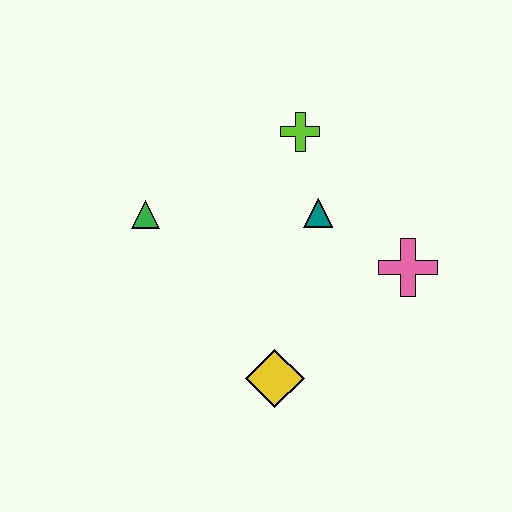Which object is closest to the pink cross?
The teal triangle is closest to the pink cross.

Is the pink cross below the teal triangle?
Yes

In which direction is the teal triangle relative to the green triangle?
The teal triangle is to the right of the green triangle.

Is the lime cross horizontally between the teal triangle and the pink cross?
No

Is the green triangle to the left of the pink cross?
Yes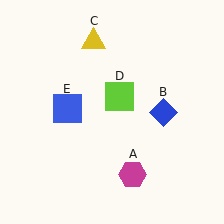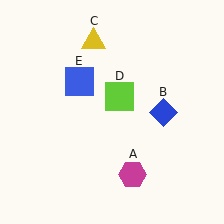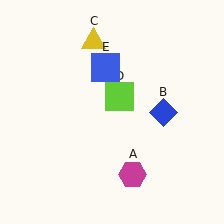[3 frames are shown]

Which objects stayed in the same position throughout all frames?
Magenta hexagon (object A) and blue diamond (object B) and yellow triangle (object C) and lime square (object D) remained stationary.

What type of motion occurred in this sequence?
The blue square (object E) rotated clockwise around the center of the scene.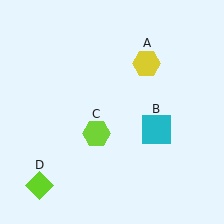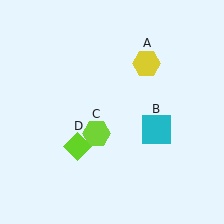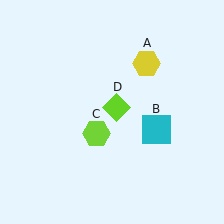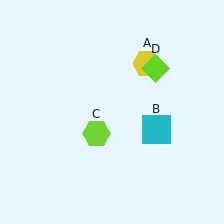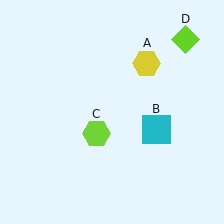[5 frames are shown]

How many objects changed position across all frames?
1 object changed position: lime diamond (object D).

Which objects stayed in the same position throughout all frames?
Yellow hexagon (object A) and cyan square (object B) and lime hexagon (object C) remained stationary.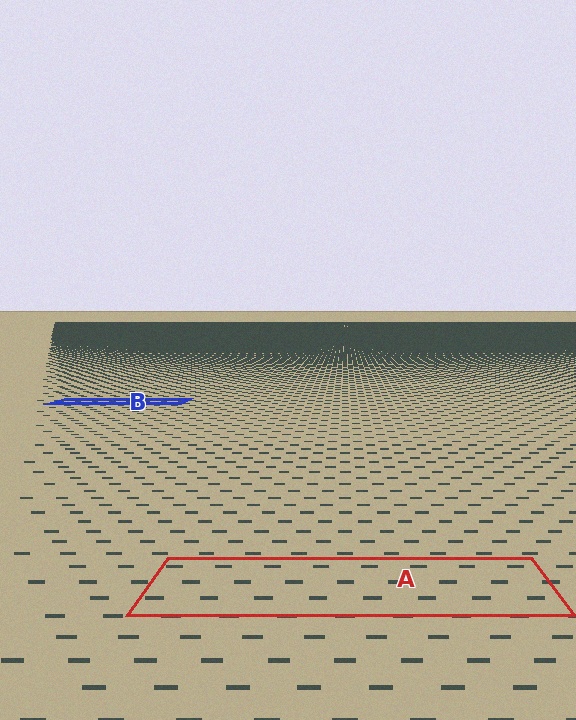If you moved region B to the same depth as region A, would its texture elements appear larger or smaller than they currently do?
They would appear larger. At a closer depth, the same texture elements are projected at a bigger on-screen size.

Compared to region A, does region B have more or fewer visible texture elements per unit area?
Region B has more texture elements per unit area — they are packed more densely because it is farther away.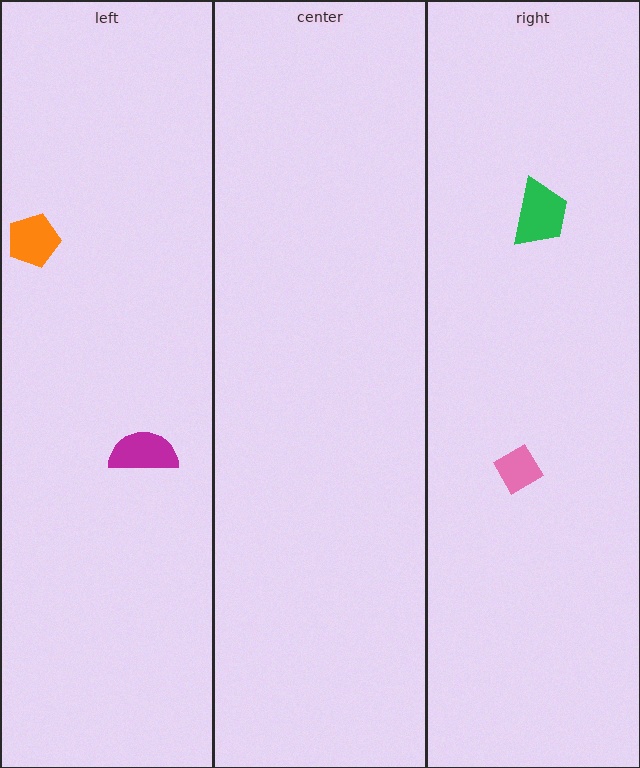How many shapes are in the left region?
2.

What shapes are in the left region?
The orange pentagon, the magenta semicircle.